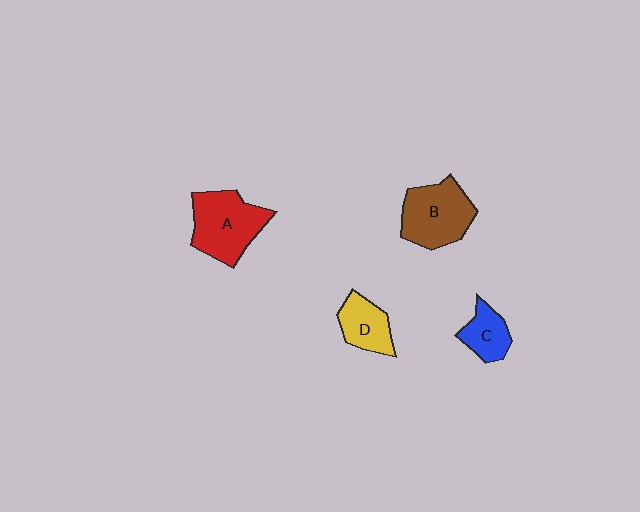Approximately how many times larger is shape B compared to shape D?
Approximately 1.6 times.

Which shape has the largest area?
Shape A (red).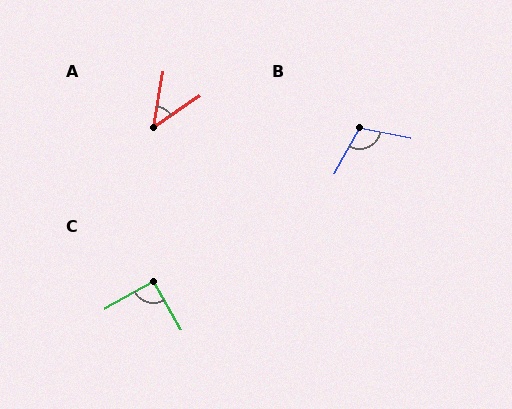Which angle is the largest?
B, at approximately 107 degrees.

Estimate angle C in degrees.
Approximately 92 degrees.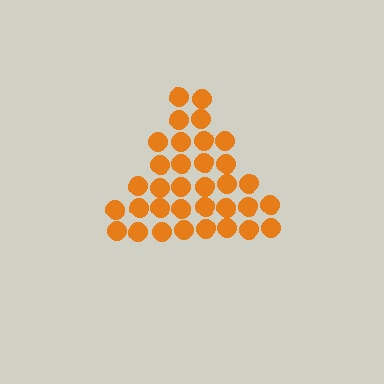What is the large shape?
The large shape is a triangle.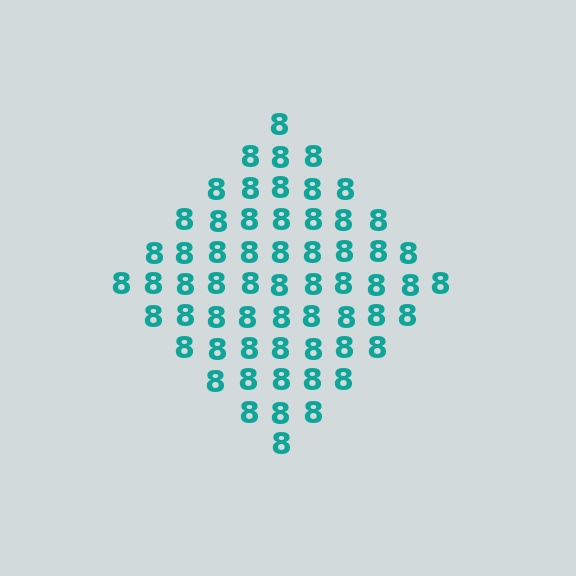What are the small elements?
The small elements are digit 8's.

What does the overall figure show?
The overall figure shows a diamond.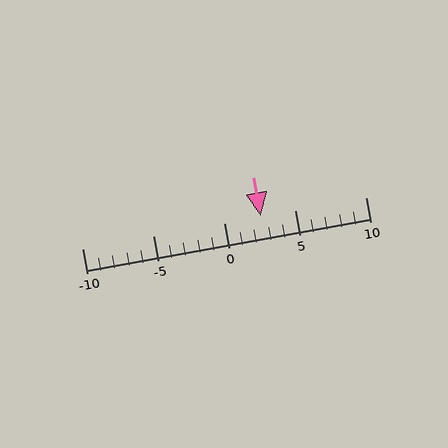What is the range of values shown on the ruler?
The ruler shows values from -10 to 10.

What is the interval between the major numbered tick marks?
The major tick marks are spaced 5 units apart.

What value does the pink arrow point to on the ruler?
The pink arrow points to approximately 3.